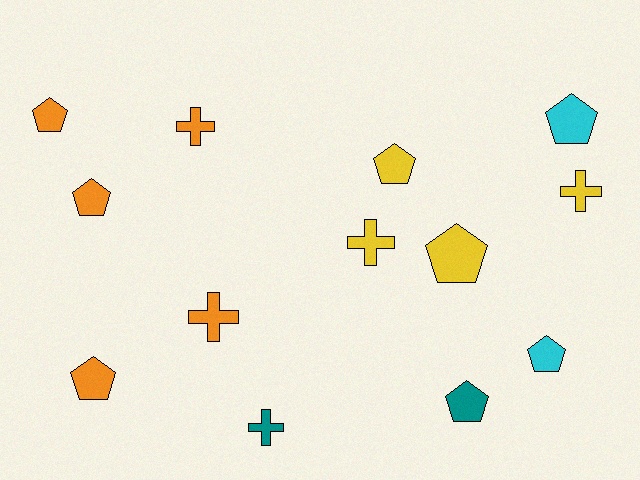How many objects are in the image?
There are 13 objects.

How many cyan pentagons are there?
There are 2 cyan pentagons.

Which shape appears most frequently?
Pentagon, with 8 objects.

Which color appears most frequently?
Orange, with 5 objects.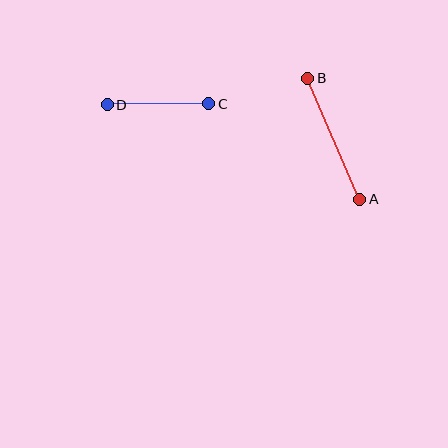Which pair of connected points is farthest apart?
Points A and B are farthest apart.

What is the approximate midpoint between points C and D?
The midpoint is at approximately (158, 104) pixels.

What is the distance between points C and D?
The distance is approximately 102 pixels.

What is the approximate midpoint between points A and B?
The midpoint is at approximately (334, 139) pixels.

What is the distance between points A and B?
The distance is approximately 132 pixels.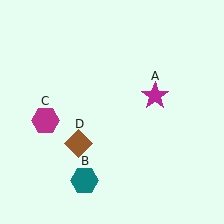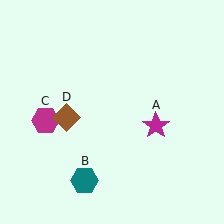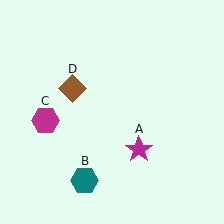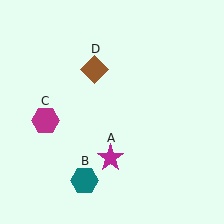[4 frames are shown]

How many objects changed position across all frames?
2 objects changed position: magenta star (object A), brown diamond (object D).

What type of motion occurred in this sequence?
The magenta star (object A), brown diamond (object D) rotated clockwise around the center of the scene.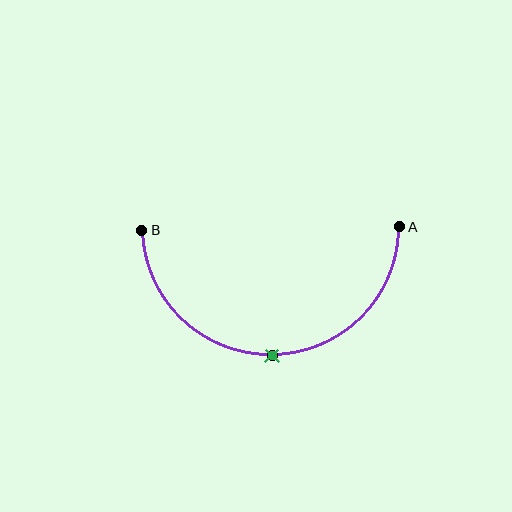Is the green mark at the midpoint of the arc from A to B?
Yes. The green mark lies on the arc at equal arc-length from both A and B — it is the arc midpoint.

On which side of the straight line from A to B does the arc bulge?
The arc bulges below the straight line connecting A and B.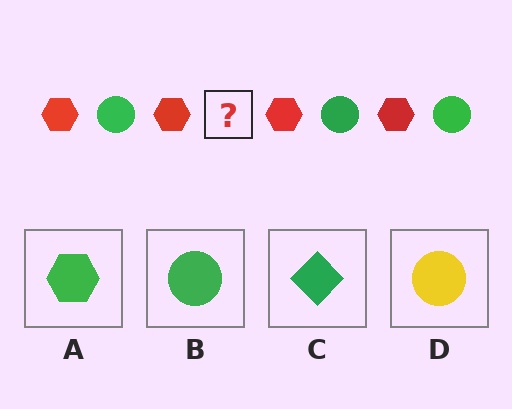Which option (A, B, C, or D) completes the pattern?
B.